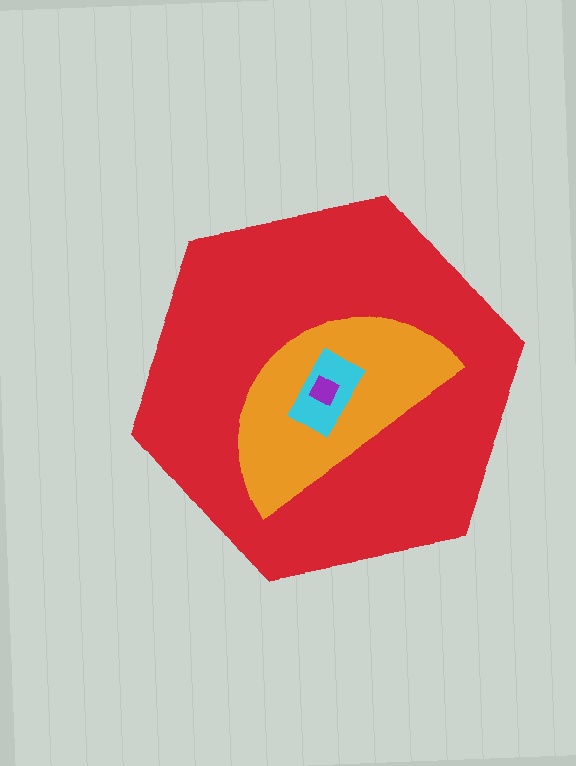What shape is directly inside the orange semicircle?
The cyan rectangle.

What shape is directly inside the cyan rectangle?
The purple square.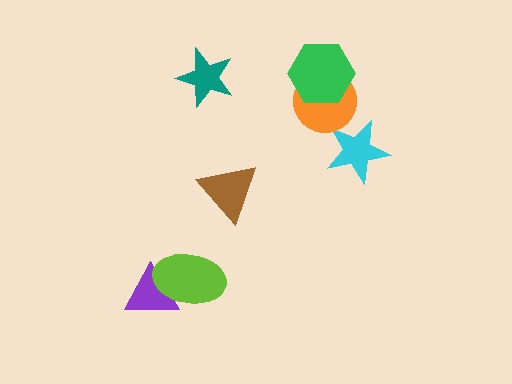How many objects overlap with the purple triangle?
1 object overlaps with the purple triangle.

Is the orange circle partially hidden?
Yes, it is partially covered by another shape.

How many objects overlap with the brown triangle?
0 objects overlap with the brown triangle.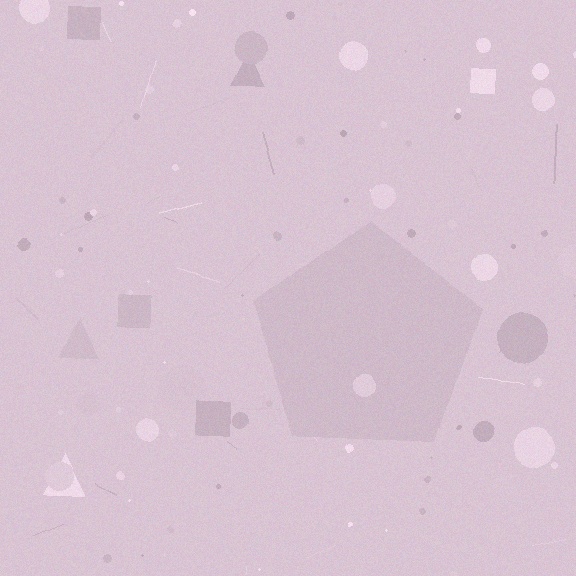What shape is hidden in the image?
A pentagon is hidden in the image.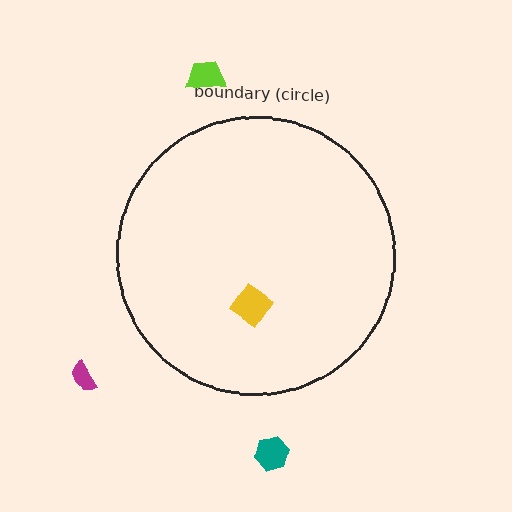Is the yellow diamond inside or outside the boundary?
Inside.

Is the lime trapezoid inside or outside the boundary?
Outside.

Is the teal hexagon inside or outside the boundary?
Outside.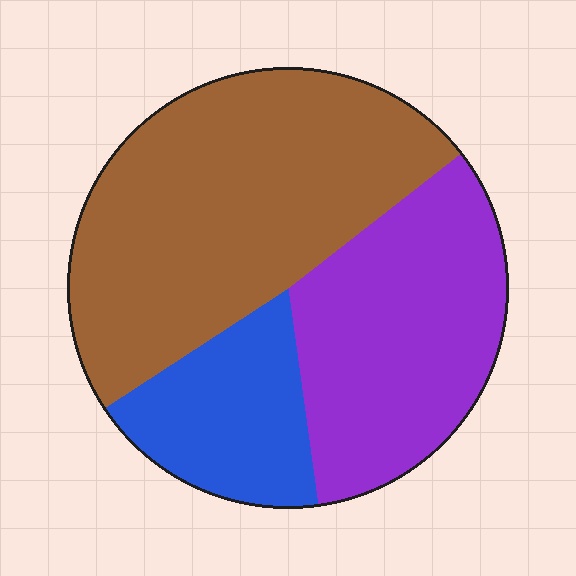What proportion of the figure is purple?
Purple takes up about one third (1/3) of the figure.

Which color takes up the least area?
Blue, at roughly 20%.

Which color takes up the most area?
Brown, at roughly 50%.